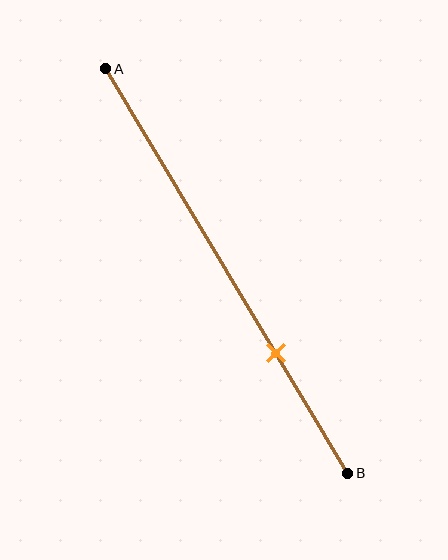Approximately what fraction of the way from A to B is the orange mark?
The orange mark is approximately 70% of the way from A to B.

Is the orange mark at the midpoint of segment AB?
No, the mark is at about 70% from A, not at the 50% midpoint.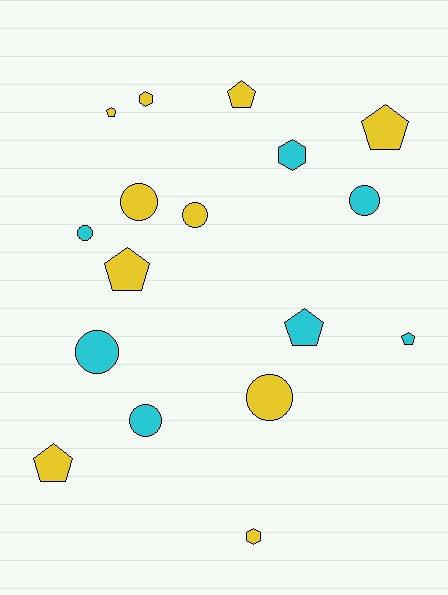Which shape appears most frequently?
Pentagon, with 7 objects.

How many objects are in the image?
There are 17 objects.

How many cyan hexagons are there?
There is 1 cyan hexagon.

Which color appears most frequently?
Yellow, with 10 objects.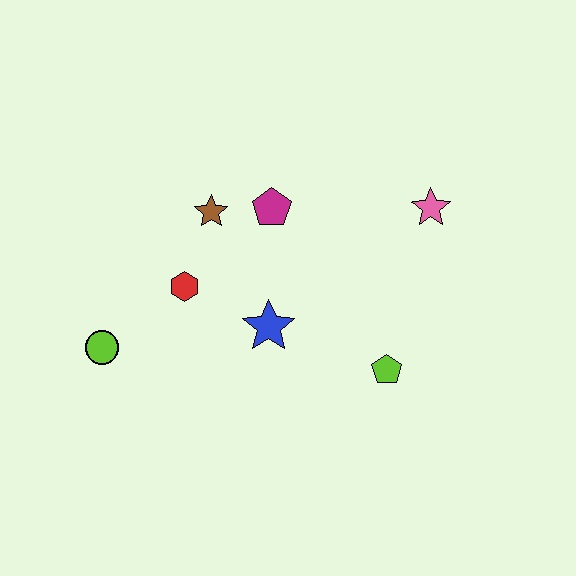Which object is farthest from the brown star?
The lime pentagon is farthest from the brown star.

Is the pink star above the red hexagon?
Yes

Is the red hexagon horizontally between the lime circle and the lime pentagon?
Yes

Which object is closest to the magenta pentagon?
The brown star is closest to the magenta pentagon.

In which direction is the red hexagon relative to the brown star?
The red hexagon is below the brown star.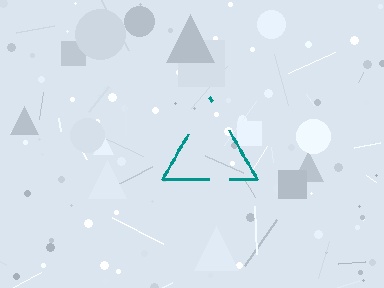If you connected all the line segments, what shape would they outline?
They would outline a triangle.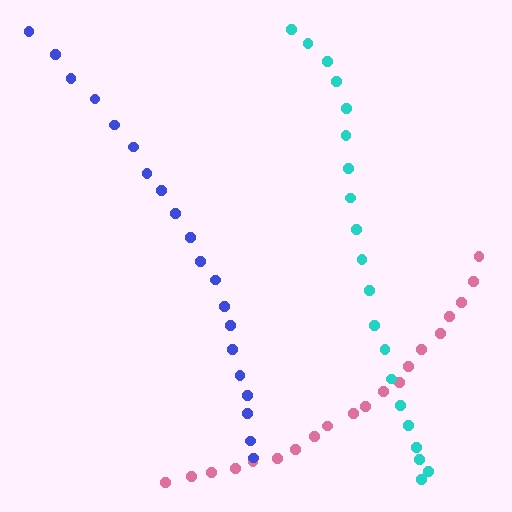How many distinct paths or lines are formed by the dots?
There are 3 distinct paths.